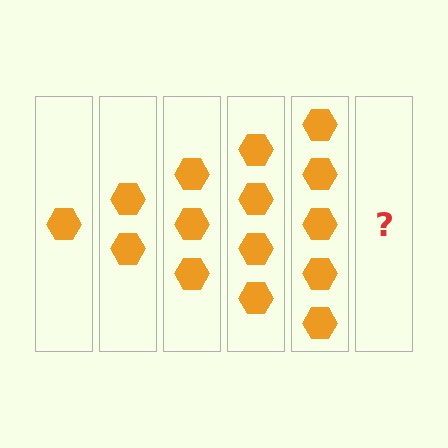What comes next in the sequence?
The next element should be 6 hexagons.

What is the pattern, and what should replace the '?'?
The pattern is that each step adds one more hexagon. The '?' should be 6 hexagons.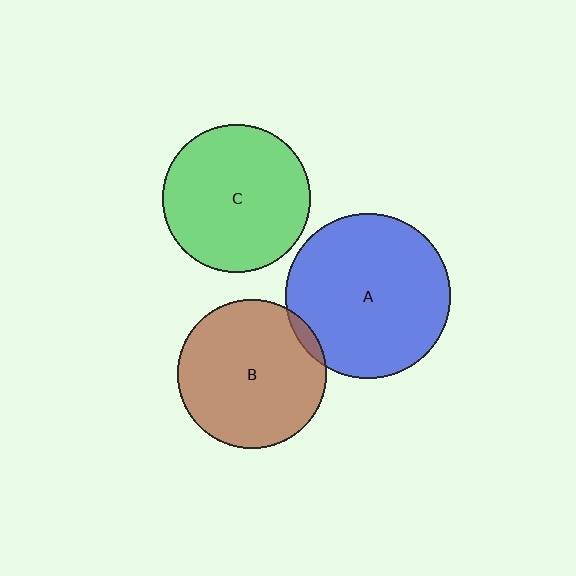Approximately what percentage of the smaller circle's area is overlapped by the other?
Approximately 5%.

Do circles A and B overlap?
Yes.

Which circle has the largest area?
Circle A (blue).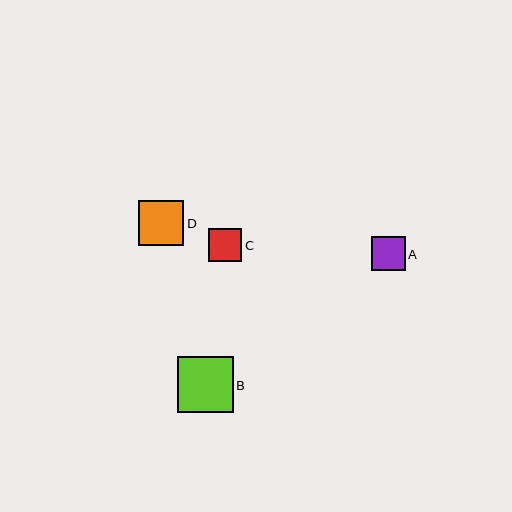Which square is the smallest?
Square C is the smallest with a size of approximately 33 pixels.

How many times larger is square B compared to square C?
Square B is approximately 1.7 times the size of square C.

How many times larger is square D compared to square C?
Square D is approximately 1.4 times the size of square C.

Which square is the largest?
Square B is the largest with a size of approximately 56 pixels.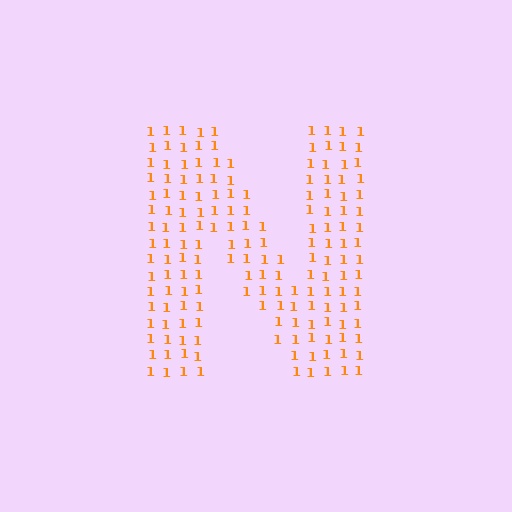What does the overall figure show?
The overall figure shows the letter N.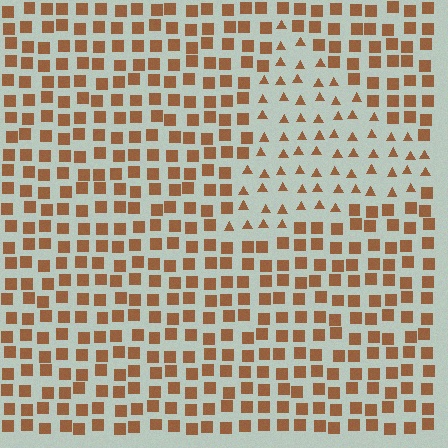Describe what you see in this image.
The image is filled with small brown elements arranged in a uniform grid. A triangle-shaped region contains triangles, while the surrounding area contains squares. The boundary is defined purely by the change in element shape.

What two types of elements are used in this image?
The image uses triangles inside the triangle region and squares outside it.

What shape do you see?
I see a triangle.